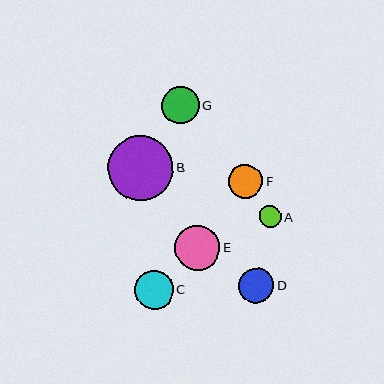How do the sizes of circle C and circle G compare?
Circle C and circle G are approximately the same size.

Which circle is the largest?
Circle B is the largest with a size of approximately 65 pixels.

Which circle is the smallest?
Circle A is the smallest with a size of approximately 22 pixels.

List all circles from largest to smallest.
From largest to smallest: B, E, C, G, D, F, A.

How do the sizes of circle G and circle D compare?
Circle G and circle D are approximately the same size.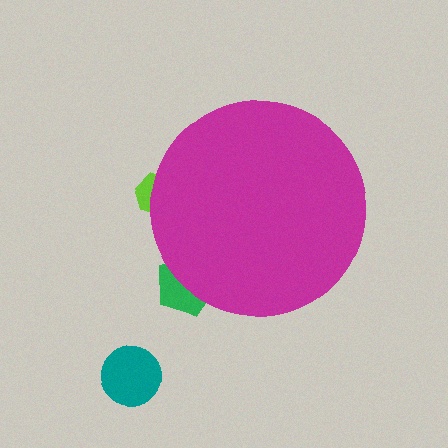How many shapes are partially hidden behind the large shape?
2 shapes are partially hidden.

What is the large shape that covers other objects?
A magenta circle.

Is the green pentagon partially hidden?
Yes, the green pentagon is partially hidden behind the magenta circle.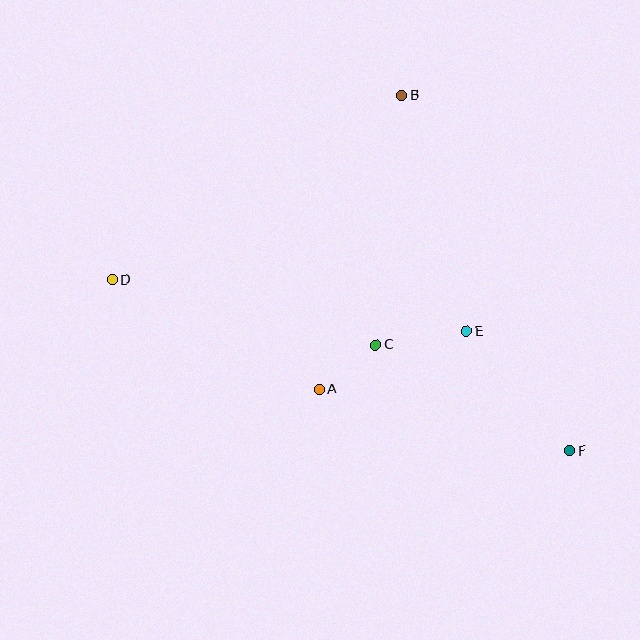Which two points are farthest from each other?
Points D and F are farthest from each other.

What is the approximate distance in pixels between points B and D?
The distance between B and D is approximately 343 pixels.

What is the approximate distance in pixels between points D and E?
The distance between D and E is approximately 358 pixels.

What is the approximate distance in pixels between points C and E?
The distance between C and E is approximately 91 pixels.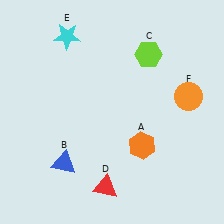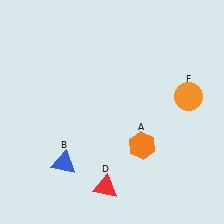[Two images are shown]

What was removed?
The cyan star (E), the lime hexagon (C) were removed in Image 2.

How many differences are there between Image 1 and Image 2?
There are 2 differences between the two images.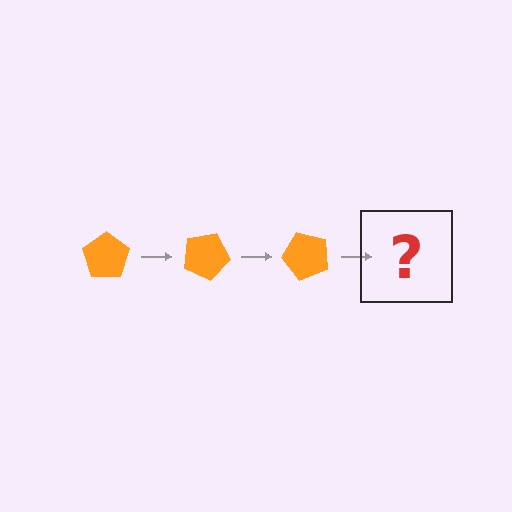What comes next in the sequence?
The next element should be an orange pentagon rotated 75 degrees.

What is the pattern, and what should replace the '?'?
The pattern is that the pentagon rotates 25 degrees each step. The '?' should be an orange pentagon rotated 75 degrees.